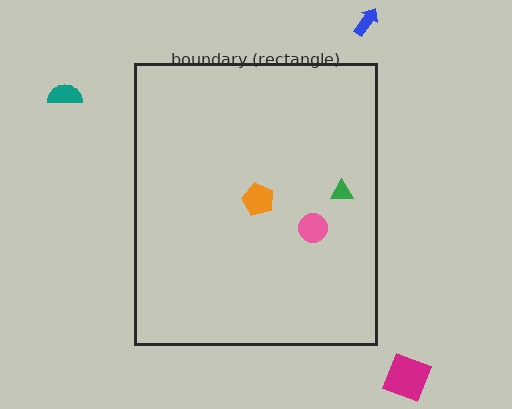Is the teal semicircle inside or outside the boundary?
Outside.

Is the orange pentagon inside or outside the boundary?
Inside.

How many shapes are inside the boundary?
3 inside, 3 outside.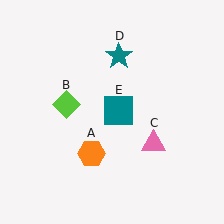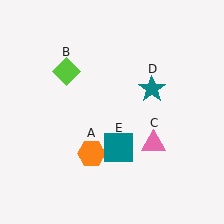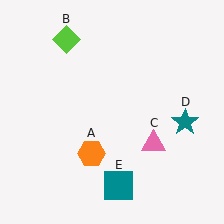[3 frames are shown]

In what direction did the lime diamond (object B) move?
The lime diamond (object B) moved up.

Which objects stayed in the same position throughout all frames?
Orange hexagon (object A) and pink triangle (object C) remained stationary.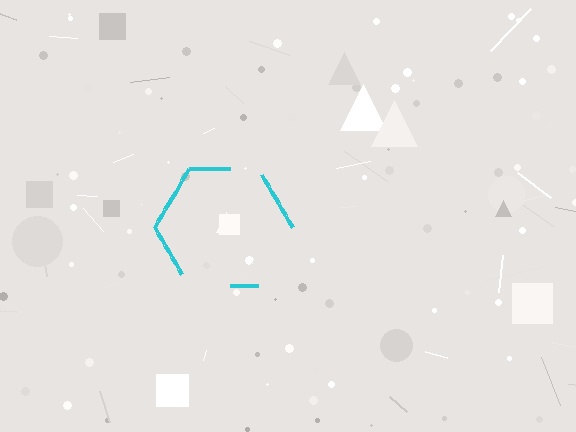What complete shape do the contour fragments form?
The contour fragments form a hexagon.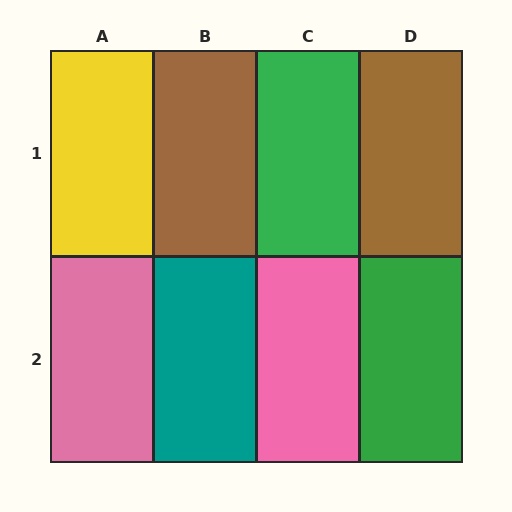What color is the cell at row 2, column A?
Pink.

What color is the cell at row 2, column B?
Teal.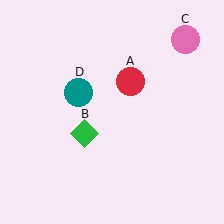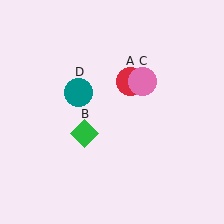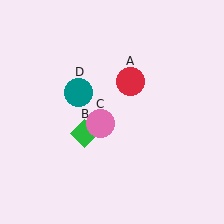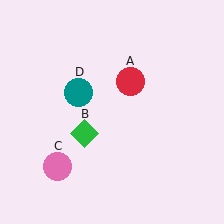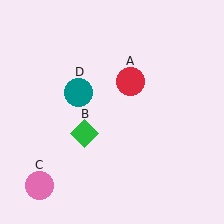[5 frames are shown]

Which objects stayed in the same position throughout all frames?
Red circle (object A) and green diamond (object B) and teal circle (object D) remained stationary.